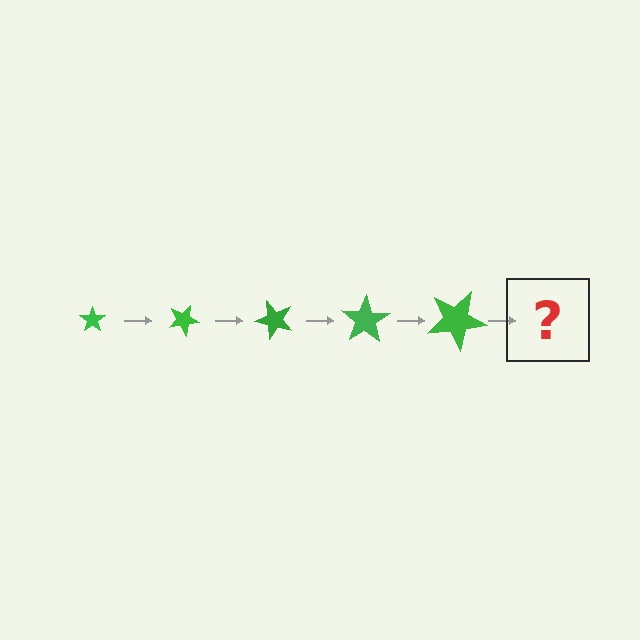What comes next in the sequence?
The next element should be a star, larger than the previous one and rotated 125 degrees from the start.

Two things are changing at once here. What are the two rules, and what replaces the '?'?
The two rules are that the star grows larger each step and it rotates 25 degrees each step. The '?' should be a star, larger than the previous one and rotated 125 degrees from the start.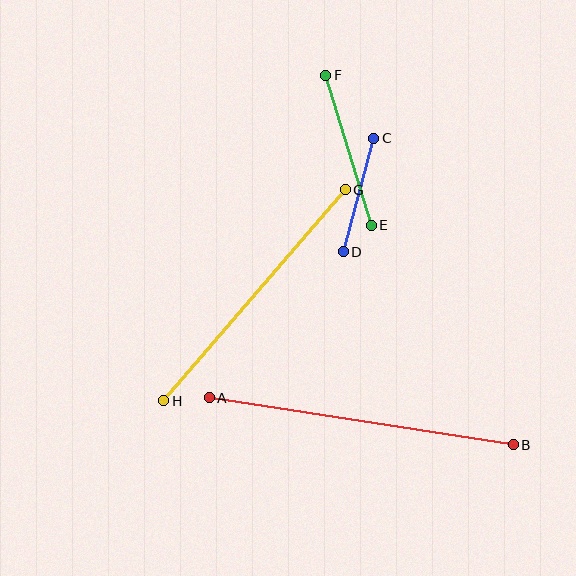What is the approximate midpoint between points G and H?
The midpoint is at approximately (254, 295) pixels.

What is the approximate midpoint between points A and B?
The midpoint is at approximately (361, 421) pixels.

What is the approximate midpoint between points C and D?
The midpoint is at approximately (358, 195) pixels.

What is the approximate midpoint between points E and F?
The midpoint is at approximately (349, 150) pixels.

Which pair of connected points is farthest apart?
Points A and B are farthest apart.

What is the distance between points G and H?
The distance is approximately 279 pixels.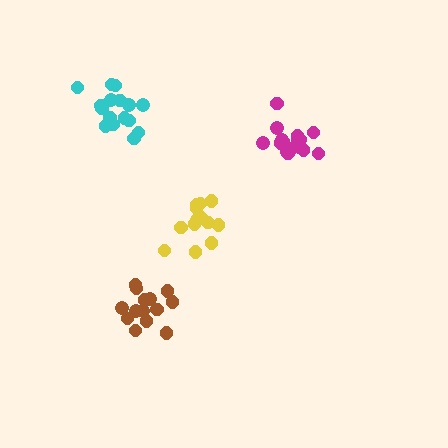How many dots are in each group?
Group 1: 17 dots, Group 2: 16 dots, Group 3: 13 dots, Group 4: 14 dots (60 total).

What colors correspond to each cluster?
The clusters are colored: cyan, magenta, yellow, brown.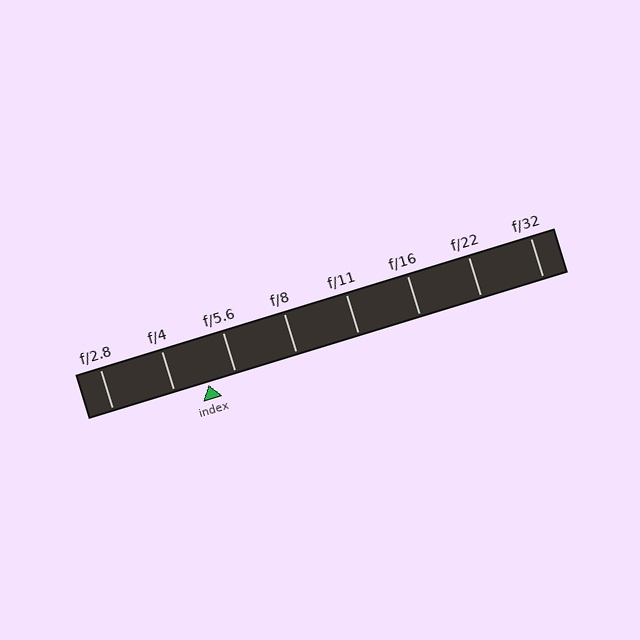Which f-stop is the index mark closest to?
The index mark is closest to f/5.6.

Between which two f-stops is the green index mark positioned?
The index mark is between f/4 and f/5.6.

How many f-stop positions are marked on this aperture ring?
There are 8 f-stop positions marked.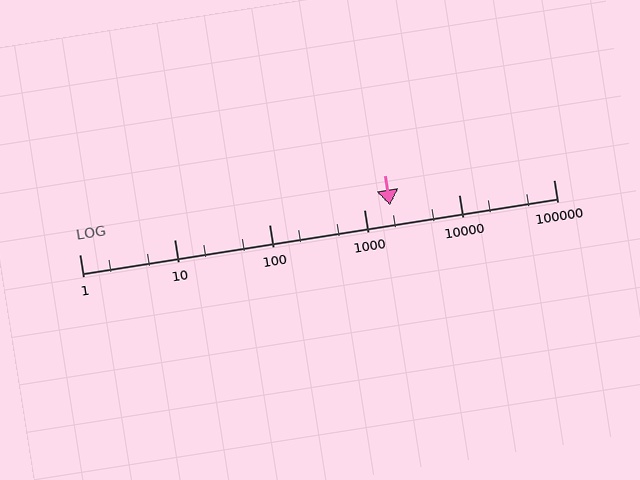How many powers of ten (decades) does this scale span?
The scale spans 5 decades, from 1 to 100000.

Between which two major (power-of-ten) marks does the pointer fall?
The pointer is between 1000 and 10000.